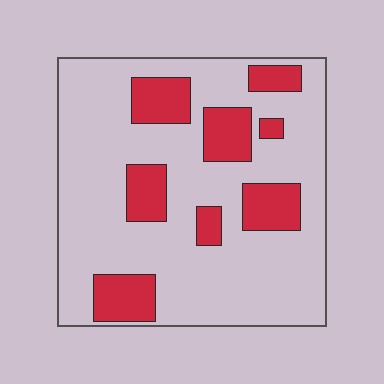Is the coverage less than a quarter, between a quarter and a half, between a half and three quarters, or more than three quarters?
Less than a quarter.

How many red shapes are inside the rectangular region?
8.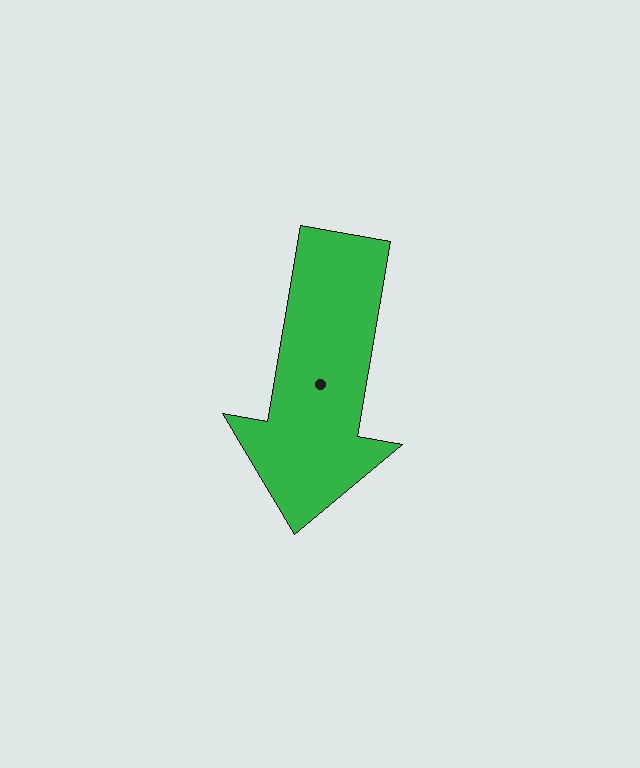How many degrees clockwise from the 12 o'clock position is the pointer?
Approximately 190 degrees.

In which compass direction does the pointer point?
South.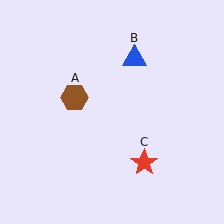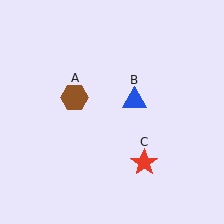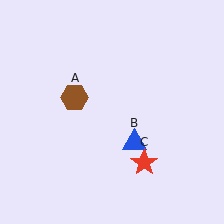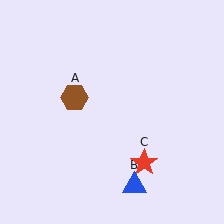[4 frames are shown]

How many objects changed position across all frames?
1 object changed position: blue triangle (object B).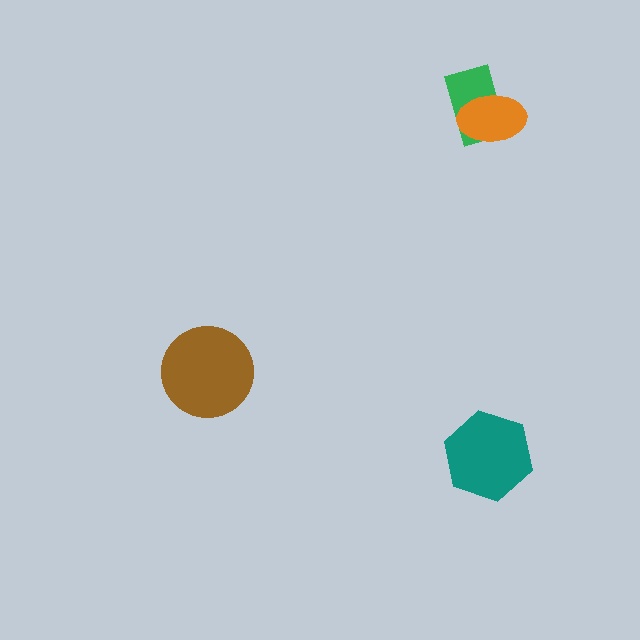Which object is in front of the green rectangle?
The orange ellipse is in front of the green rectangle.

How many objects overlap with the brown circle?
0 objects overlap with the brown circle.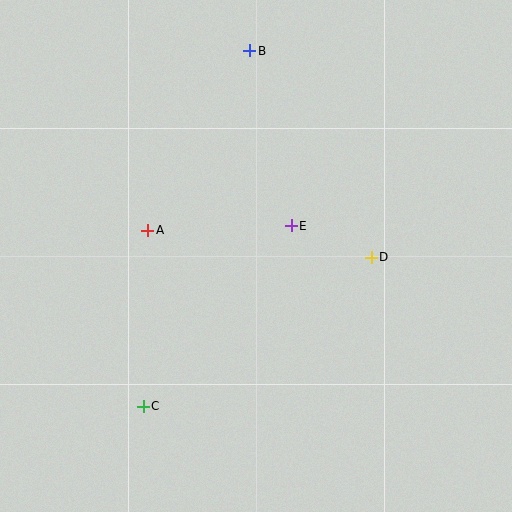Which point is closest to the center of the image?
Point E at (291, 226) is closest to the center.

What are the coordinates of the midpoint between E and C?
The midpoint between E and C is at (217, 316).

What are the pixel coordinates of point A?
Point A is at (148, 230).